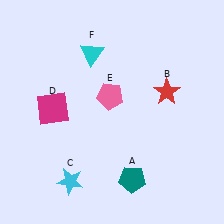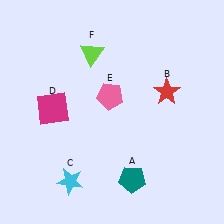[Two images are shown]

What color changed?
The triangle (F) changed from cyan in Image 1 to lime in Image 2.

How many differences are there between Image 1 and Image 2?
There is 1 difference between the two images.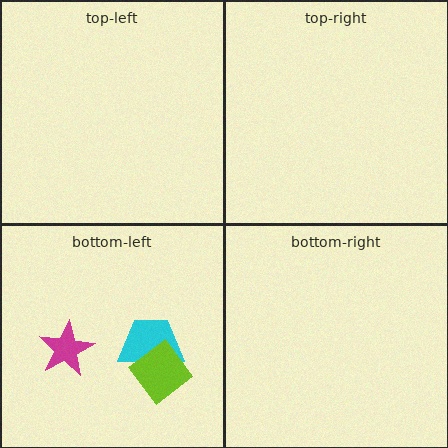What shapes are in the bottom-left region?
The magenta star, the cyan trapezoid, the lime diamond.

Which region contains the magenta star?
The bottom-left region.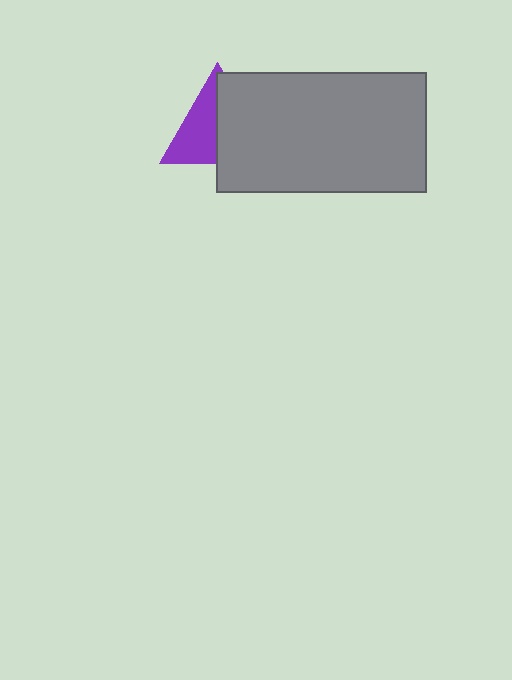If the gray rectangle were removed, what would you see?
You would see the complete purple triangle.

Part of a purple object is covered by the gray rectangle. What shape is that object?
It is a triangle.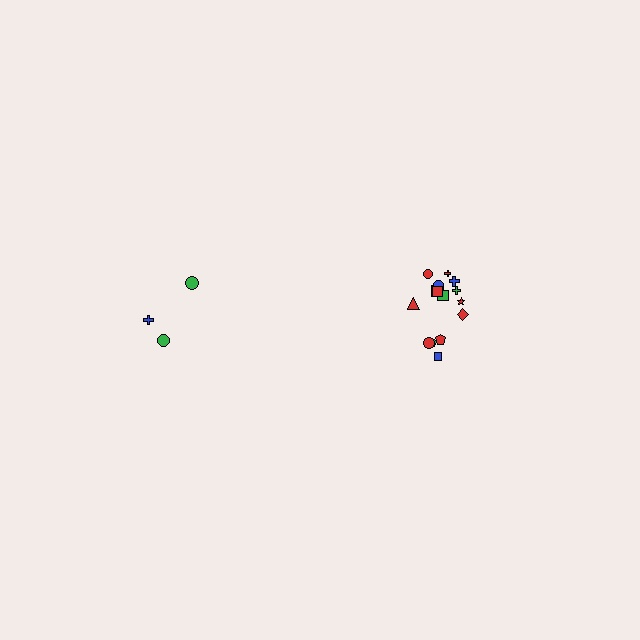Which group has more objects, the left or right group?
The right group.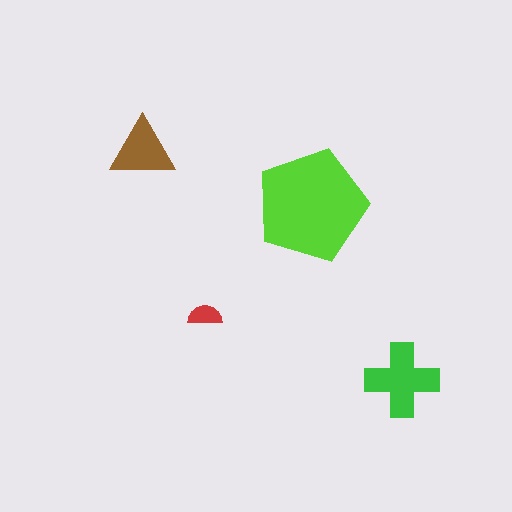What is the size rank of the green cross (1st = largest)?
2nd.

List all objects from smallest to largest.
The red semicircle, the brown triangle, the green cross, the lime pentagon.